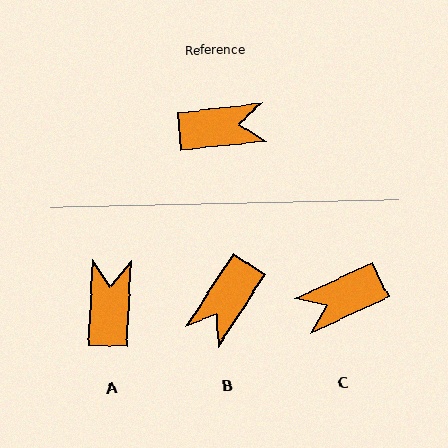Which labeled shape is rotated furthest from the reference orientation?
C, about 161 degrees away.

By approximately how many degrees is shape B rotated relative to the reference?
Approximately 130 degrees clockwise.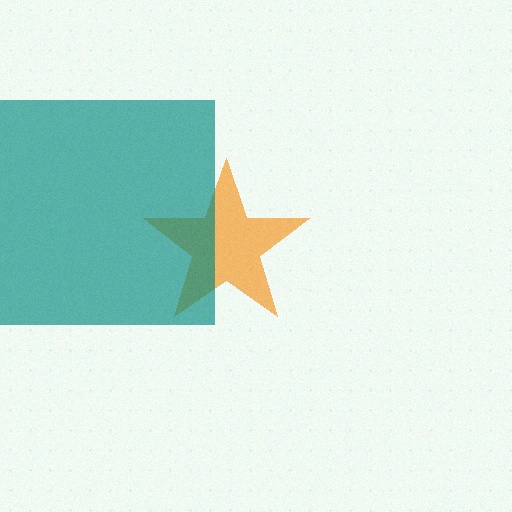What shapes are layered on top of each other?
The layered shapes are: an orange star, a teal square.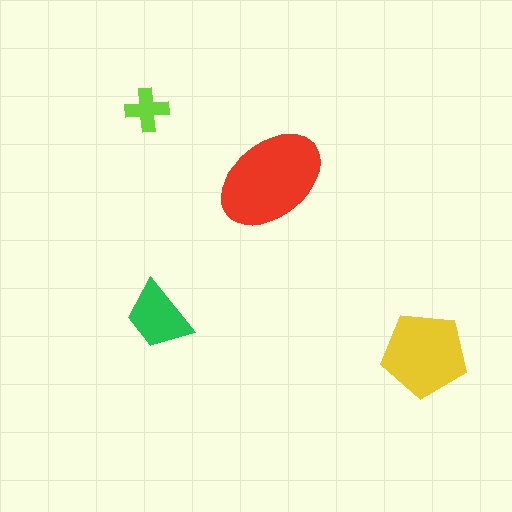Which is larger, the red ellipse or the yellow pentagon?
The red ellipse.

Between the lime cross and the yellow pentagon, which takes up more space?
The yellow pentagon.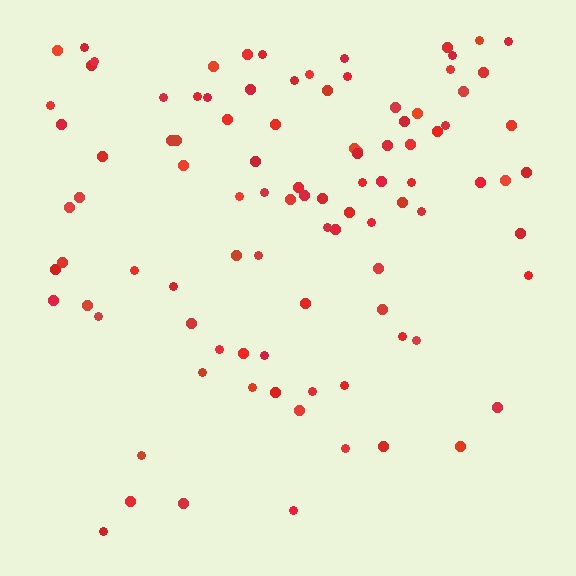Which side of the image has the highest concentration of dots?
The top.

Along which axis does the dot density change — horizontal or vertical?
Vertical.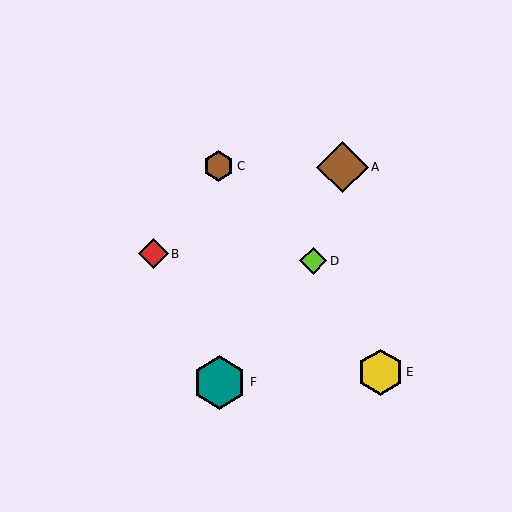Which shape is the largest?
The teal hexagon (labeled F) is the largest.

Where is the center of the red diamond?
The center of the red diamond is at (154, 254).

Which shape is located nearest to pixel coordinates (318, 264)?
The lime diamond (labeled D) at (313, 261) is nearest to that location.